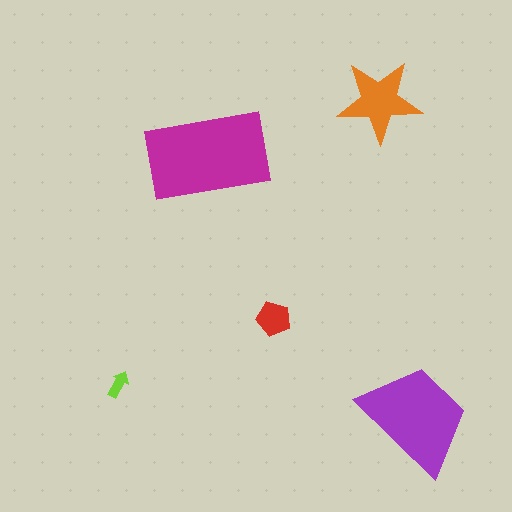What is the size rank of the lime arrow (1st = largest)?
5th.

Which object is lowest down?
The purple trapezoid is bottommost.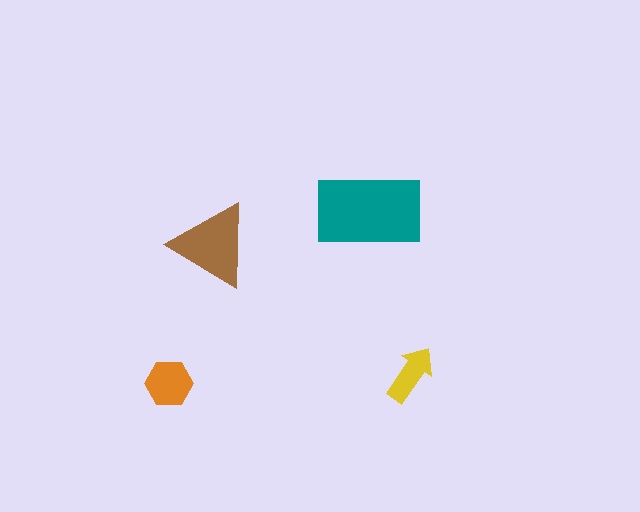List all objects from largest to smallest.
The teal rectangle, the brown triangle, the orange hexagon, the yellow arrow.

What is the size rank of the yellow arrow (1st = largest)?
4th.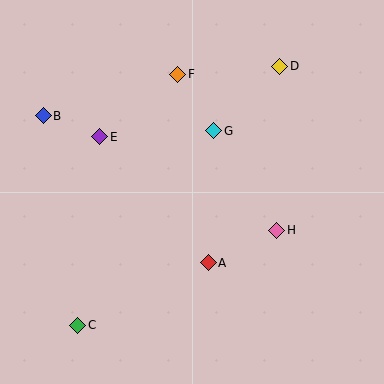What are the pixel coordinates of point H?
Point H is at (277, 230).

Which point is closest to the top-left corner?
Point B is closest to the top-left corner.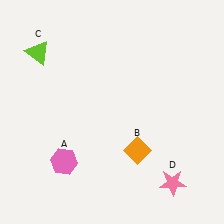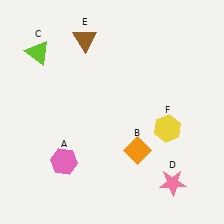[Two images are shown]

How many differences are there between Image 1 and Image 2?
There are 2 differences between the two images.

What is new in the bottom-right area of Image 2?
A yellow hexagon (F) was added in the bottom-right area of Image 2.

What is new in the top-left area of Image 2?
A brown triangle (E) was added in the top-left area of Image 2.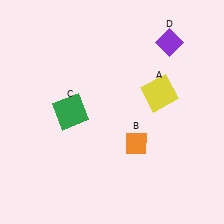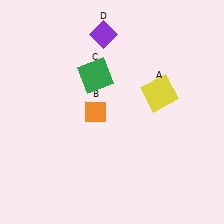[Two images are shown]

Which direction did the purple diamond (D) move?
The purple diamond (D) moved left.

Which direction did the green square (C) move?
The green square (C) moved up.